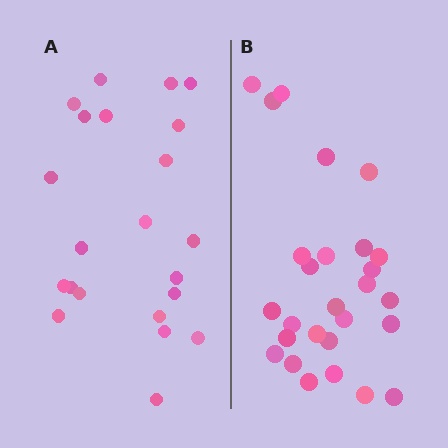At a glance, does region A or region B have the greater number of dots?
Region B (the right region) has more dots.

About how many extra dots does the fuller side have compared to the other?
Region B has about 5 more dots than region A.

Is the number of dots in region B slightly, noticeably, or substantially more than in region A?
Region B has only slightly more — the two regions are fairly close. The ratio is roughly 1.2 to 1.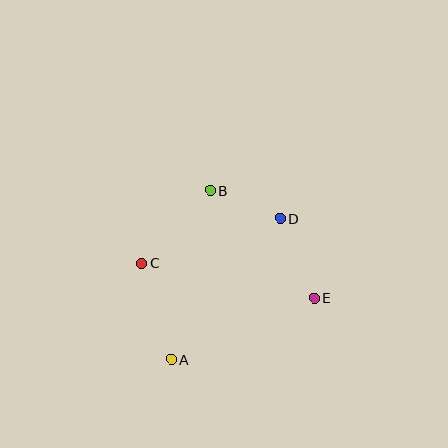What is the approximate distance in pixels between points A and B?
The distance between A and B is approximately 173 pixels.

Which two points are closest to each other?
Points B and D are closest to each other.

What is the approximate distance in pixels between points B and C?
The distance between B and C is approximately 100 pixels.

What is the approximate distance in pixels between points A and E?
The distance between A and E is approximately 155 pixels.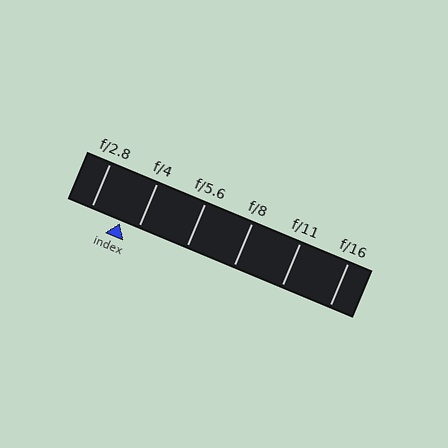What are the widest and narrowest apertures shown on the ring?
The widest aperture shown is f/2.8 and the narrowest is f/16.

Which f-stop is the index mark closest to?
The index mark is closest to f/4.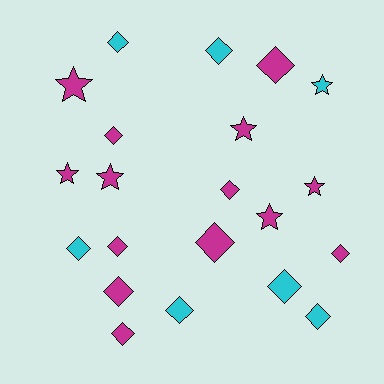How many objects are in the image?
There are 21 objects.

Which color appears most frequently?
Magenta, with 14 objects.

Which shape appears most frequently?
Diamond, with 14 objects.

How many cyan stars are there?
There is 1 cyan star.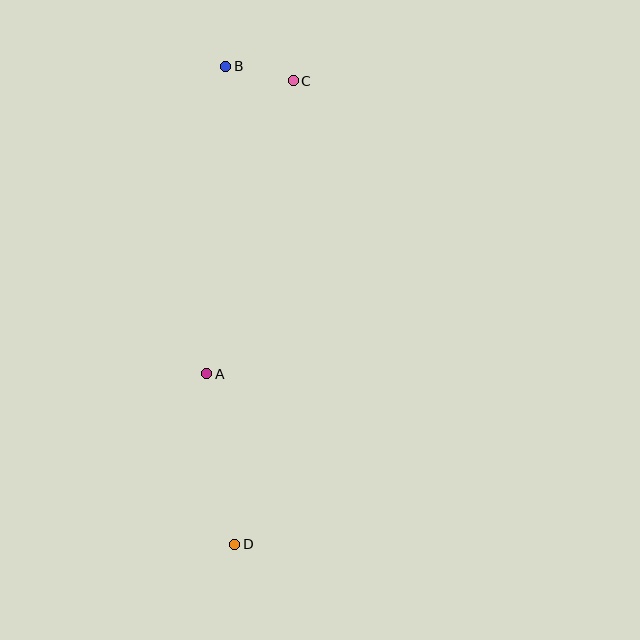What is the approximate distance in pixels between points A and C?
The distance between A and C is approximately 305 pixels.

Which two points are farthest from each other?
Points B and D are farthest from each other.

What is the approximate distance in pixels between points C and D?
The distance between C and D is approximately 467 pixels.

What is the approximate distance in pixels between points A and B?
The distance between A and B is approximately 308 pixels.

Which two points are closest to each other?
Points B and C are closest to each other.